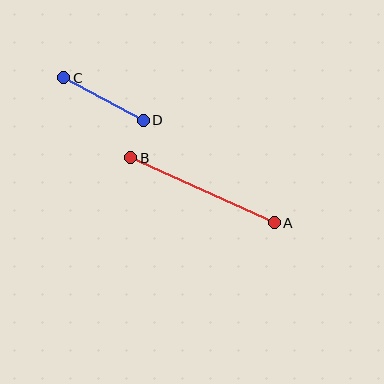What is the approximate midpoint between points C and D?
The midpoint is at approximately (104, 99) pixels.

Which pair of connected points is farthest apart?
Points A and B are farthest apart.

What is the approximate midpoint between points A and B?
The midpoint is at approximately (203, 190) pixels.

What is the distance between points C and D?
The distance is approximately 90 pixels.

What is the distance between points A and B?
The distance is approximately 158 pixels.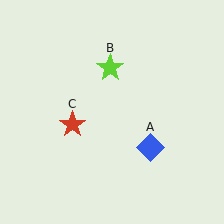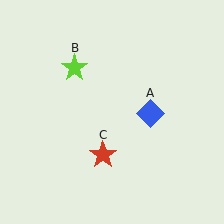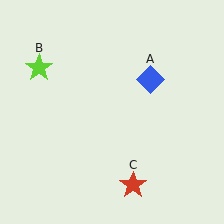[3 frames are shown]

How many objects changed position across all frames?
3 objects changed position: blue diamond (object A), lime star (object B), red star (object C).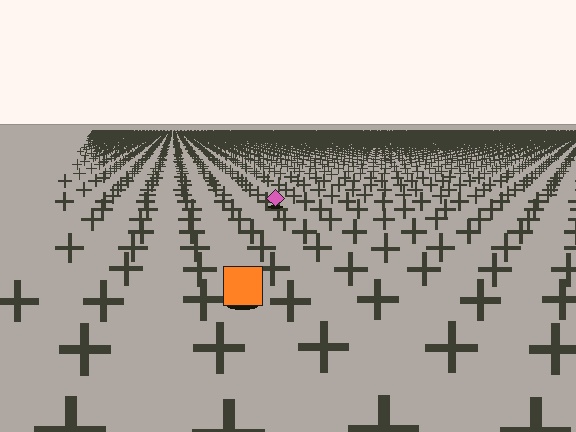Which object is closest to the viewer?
The orange square is closest. The texture marks near it are larger and more spread out.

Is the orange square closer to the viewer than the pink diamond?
Yes. The orange square is closer — you can tell from the texture gradient: the ground texture is coarser near it.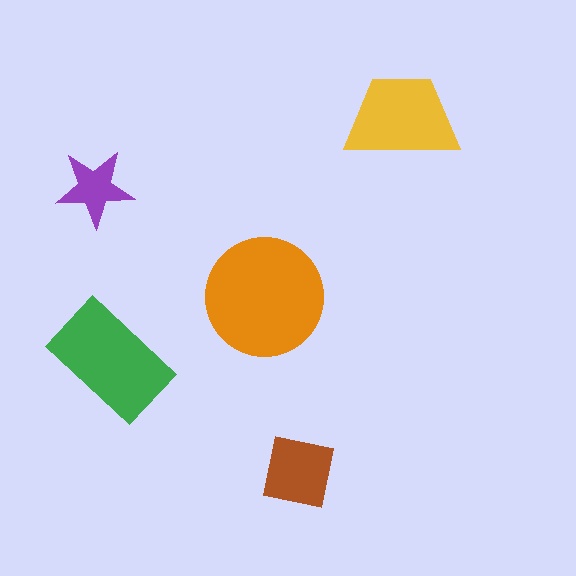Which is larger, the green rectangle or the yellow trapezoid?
The green rectangle.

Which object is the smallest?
The purple star.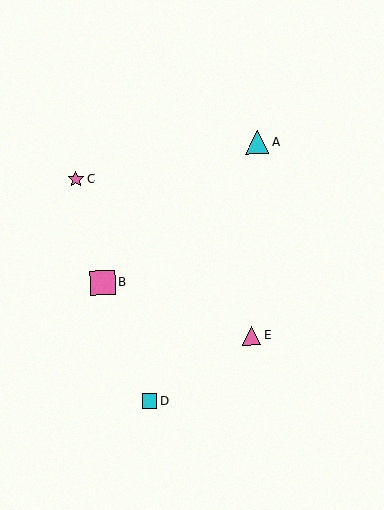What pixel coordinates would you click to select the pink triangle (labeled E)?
Click at (252, 336) to select the pink triangle E.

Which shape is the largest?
The pink square (labeled B) is the largest.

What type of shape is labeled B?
Shape B is a pink square.